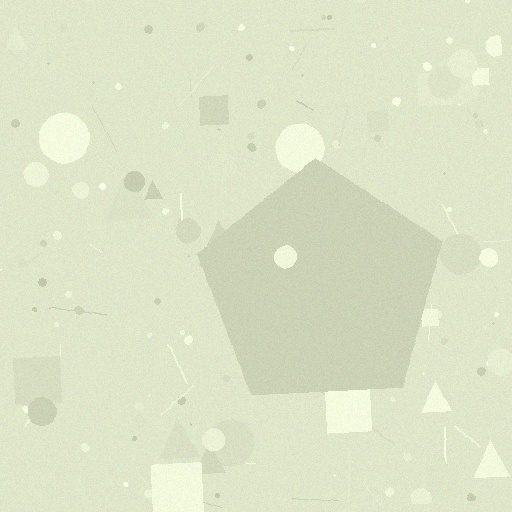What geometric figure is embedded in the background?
A pentagon is embedded in the background.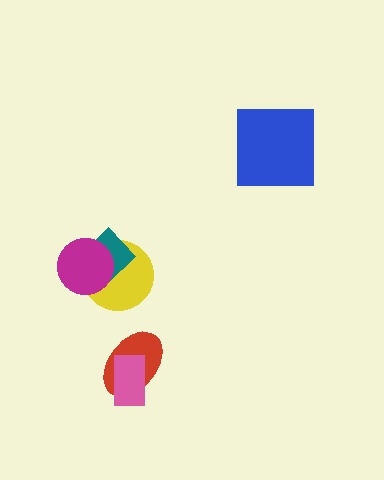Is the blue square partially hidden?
No, no other shape covers it.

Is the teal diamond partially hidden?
Yes, it is partially covered by another shape.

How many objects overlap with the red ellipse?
1 object overlaps with the red ellipse.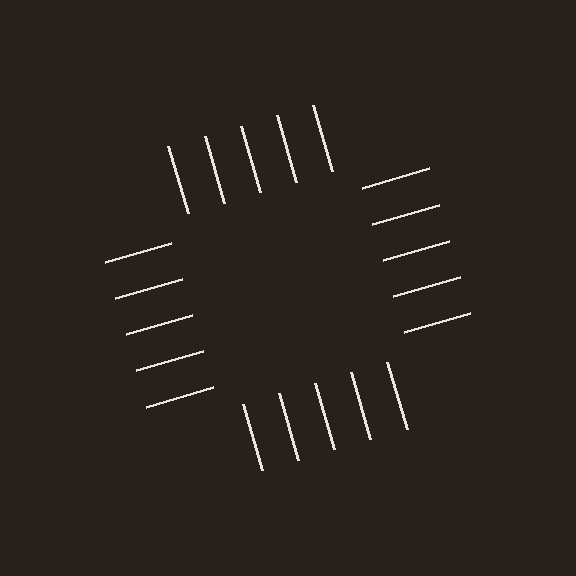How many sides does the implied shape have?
4 sides — the line-ends trace a square.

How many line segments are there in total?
20 — 5 along each of the 4 edges.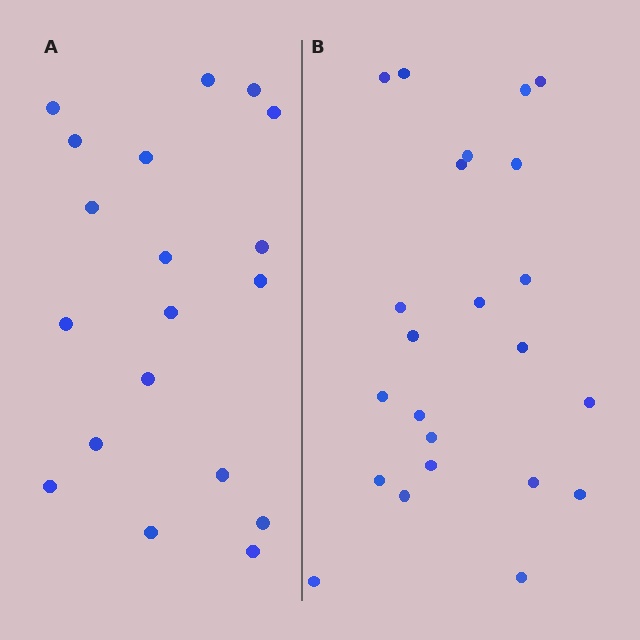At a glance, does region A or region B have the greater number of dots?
Region B (the right region) has more dots.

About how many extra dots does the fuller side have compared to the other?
Region B has about 4 more dots than region A.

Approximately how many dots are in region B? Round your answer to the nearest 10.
About 20 dots. (The exact count is 23, which rounds to 20.)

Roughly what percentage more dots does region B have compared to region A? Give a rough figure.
About 20% more.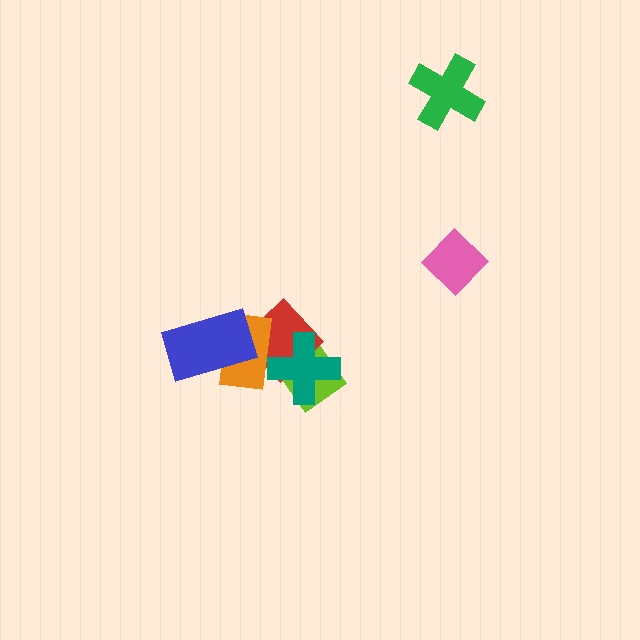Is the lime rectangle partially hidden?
Yes, it is partially covered by another shape.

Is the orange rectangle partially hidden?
Yes, it is partially covered by another shape.